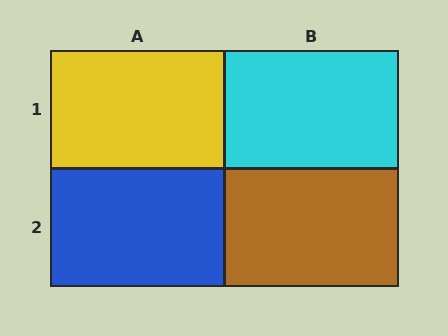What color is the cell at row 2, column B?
Brown.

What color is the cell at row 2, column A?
Blue.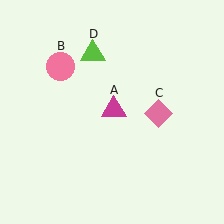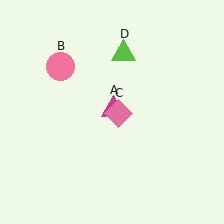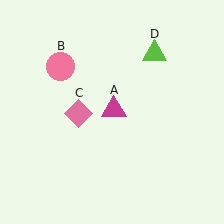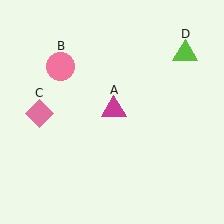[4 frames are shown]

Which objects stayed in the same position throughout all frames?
Magenta triangle (object A) and pink circle (object B) remained stationary.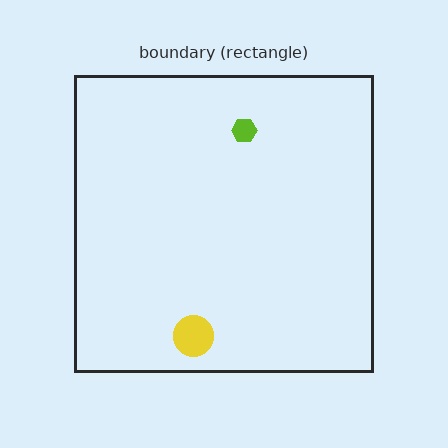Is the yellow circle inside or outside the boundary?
Inside.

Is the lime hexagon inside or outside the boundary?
Inside.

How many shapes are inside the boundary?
2 inside, 0 outside.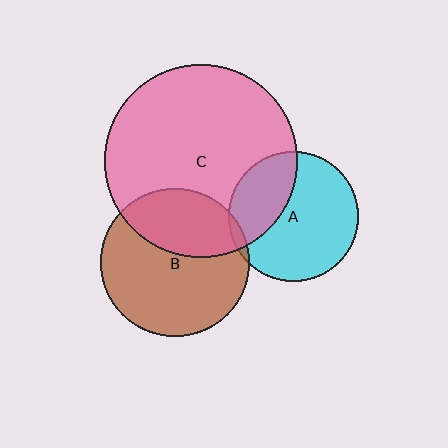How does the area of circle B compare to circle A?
Approximately 1.3 times.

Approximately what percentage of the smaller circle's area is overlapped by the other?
Approximately 35%.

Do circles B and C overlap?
Yes.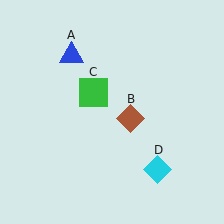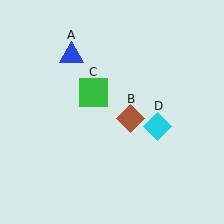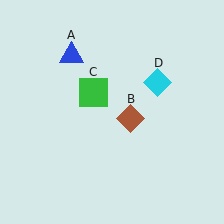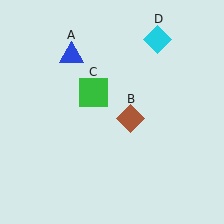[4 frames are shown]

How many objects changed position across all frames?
1 object changed position: cyan diamond (object D).